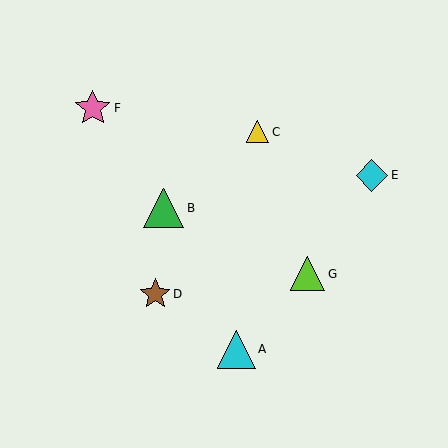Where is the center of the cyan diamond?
The center of the cyan diamond is at (372, 175).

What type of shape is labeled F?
Shape F is a pink star.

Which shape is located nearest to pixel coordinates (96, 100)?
The pink star (labeled F) at (93, 108) is nearest to that location.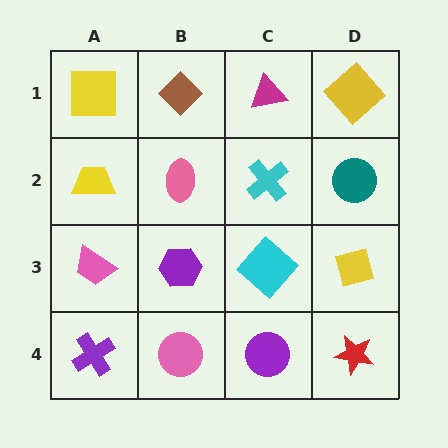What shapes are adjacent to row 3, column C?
A cyan cross (row 2, column C), a purple circle (row 4, column C), a purple hexagon (row 3, column B), a yellow square (row 3, column D).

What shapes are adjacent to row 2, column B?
A brown diamond (row 1, column B), a purple hexagon (row 3, column B), a yellow trapezoid (row 2, column A), a cyan cross (row 2, column C).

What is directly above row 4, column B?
A purple hexagon.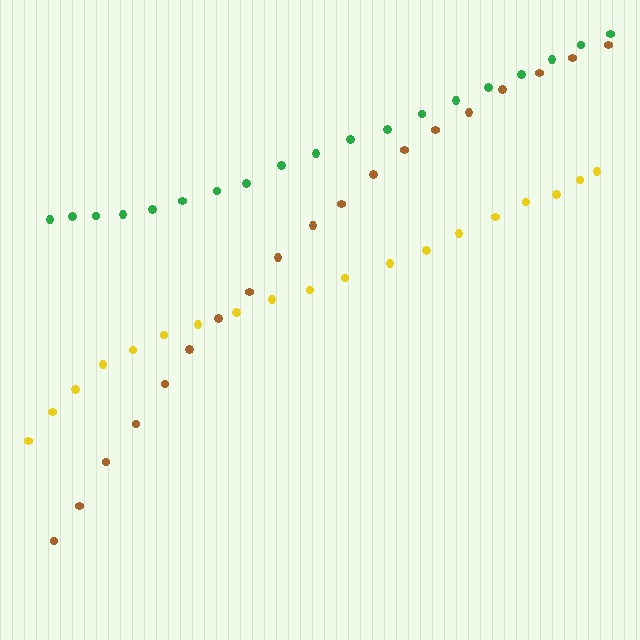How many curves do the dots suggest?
There are 3 distinct paths.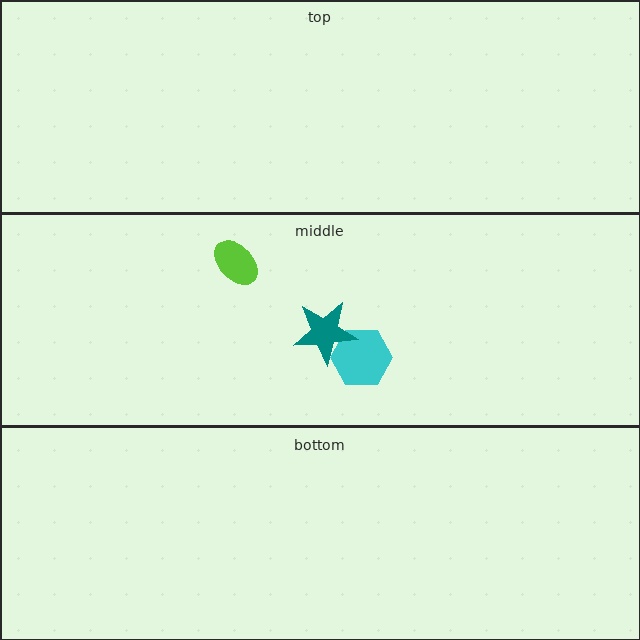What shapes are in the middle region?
The lime ellipse, the cyan hexagon, the teal star.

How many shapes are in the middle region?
3.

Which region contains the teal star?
The middle region.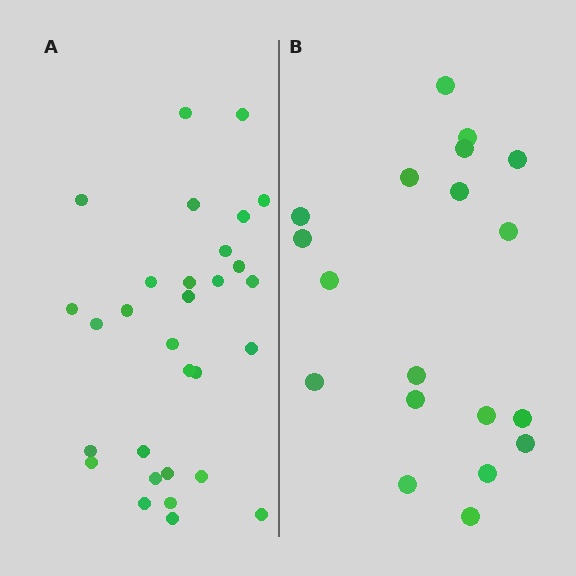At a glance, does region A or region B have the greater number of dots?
Region A (the left region) has more dots.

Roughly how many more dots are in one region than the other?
Region A has roughly 12 or so more dots than region B.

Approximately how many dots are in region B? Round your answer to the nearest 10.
About 20 dots. (The exact count is 19, which rounds to 20.)